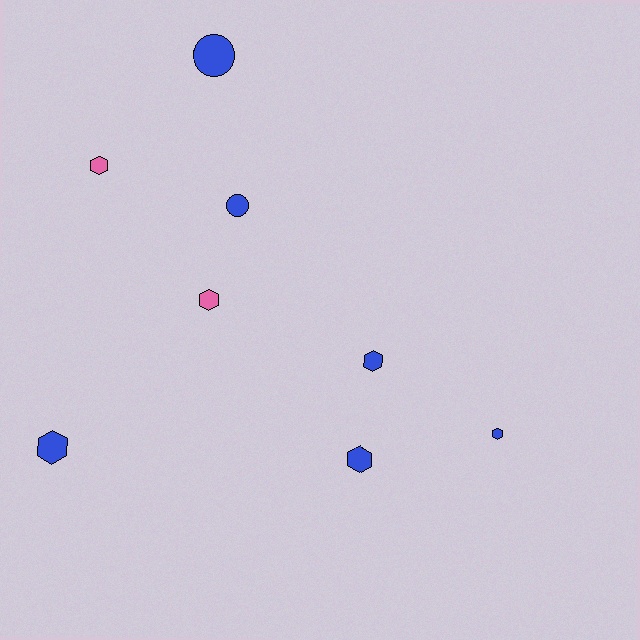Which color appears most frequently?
Blue, with 6 objects.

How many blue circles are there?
There are 2 blue circles.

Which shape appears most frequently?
Hexagon, with 6 objects.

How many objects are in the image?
There are 8 objects.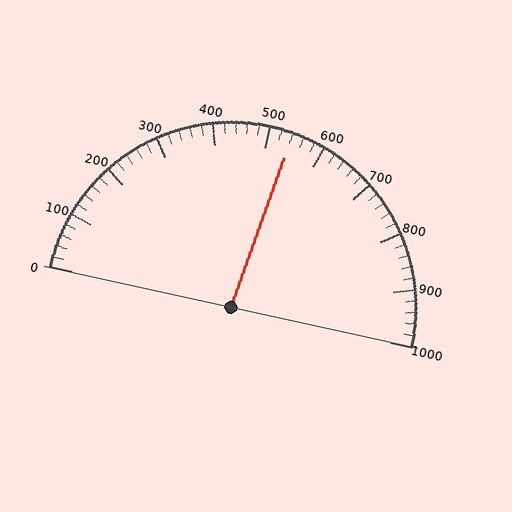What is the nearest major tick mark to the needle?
The nearest major tick mark is 500.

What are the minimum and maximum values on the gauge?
The gauge ranges from 0 to 1000.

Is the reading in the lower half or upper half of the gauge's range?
The reading is in the upper half of the range (0 to 1000).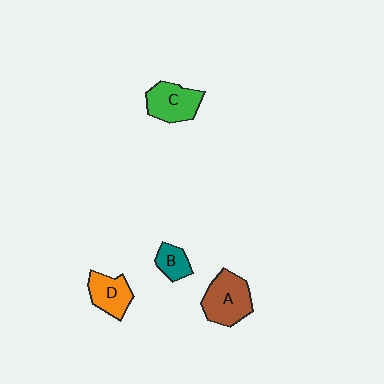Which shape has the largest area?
Shape A (brown).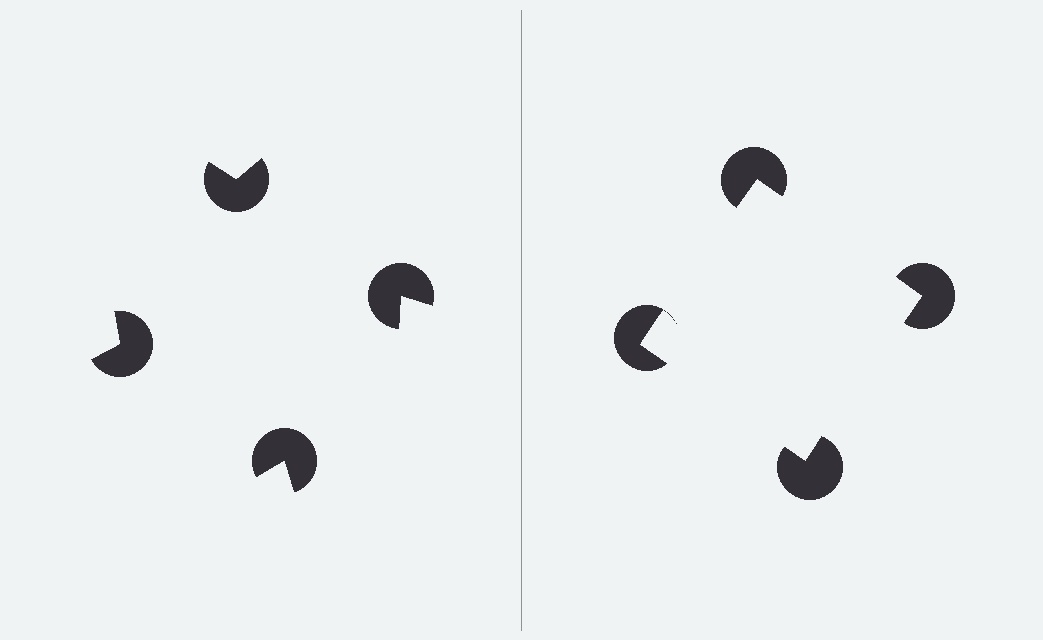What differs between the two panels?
The pac-man discs are positioned identically on both sides; only the wedge orientations differ. On the right they align to a square; on the left they are misaligned.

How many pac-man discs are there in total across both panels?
8 — 4 on each side.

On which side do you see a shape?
An illusory square appears on the right side. On the left side the wedge cuts are rotated, so no coherent shape forms.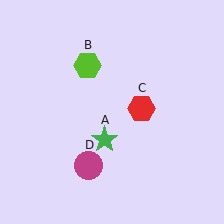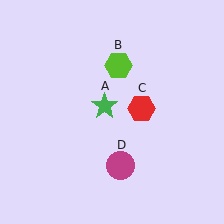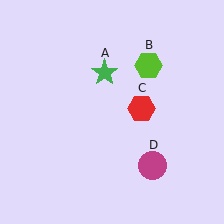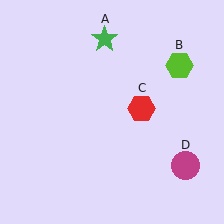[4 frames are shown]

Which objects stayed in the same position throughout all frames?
Red hexagon (object C) remained stationary.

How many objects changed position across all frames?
3 objects changed position: green star (object A), lime hexagon (object B), magenta circle (object D).